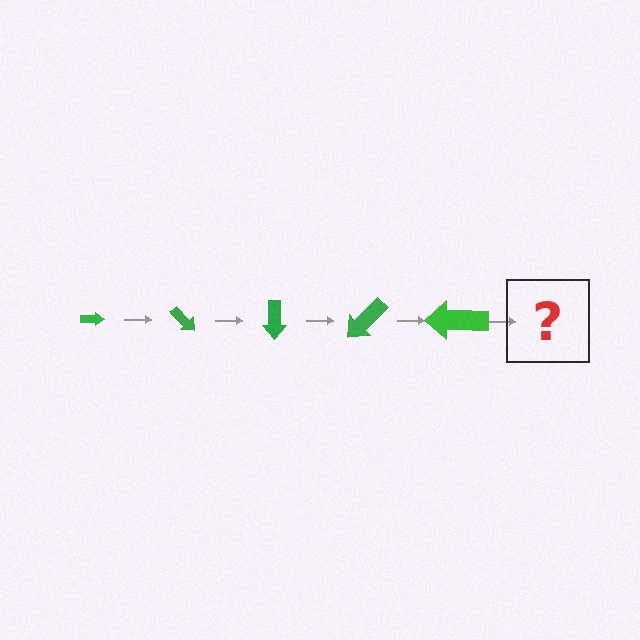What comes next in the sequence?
The next element should be an arrow, larger than the previous one and rotated 225 degrees from the start.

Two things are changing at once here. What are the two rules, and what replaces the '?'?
The two rules are that the arrow grows larger each step and it rotates 45 degrees each step. The '?' should be an arrow, larger than the previous one and rotated 225 degrees from the start.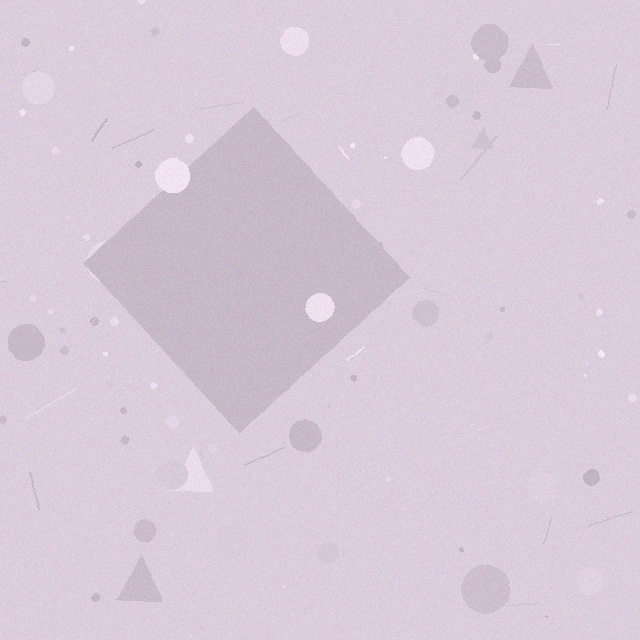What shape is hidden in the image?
A diamond is hidden in the image.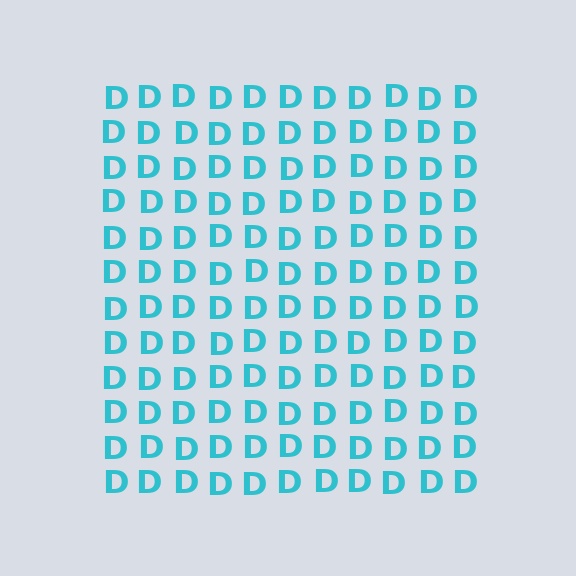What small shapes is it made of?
It is made of small letter D's.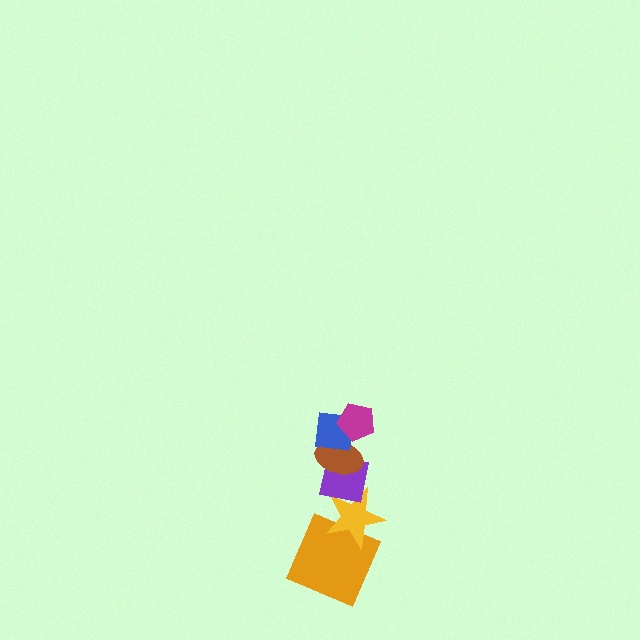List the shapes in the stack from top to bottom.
From top to bottom: the magenta pentagon, the blue square, the brown ellipse, the purple square, the yellow star, the orange square.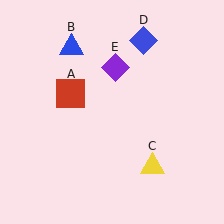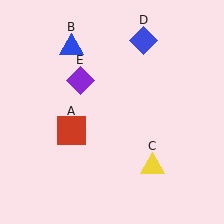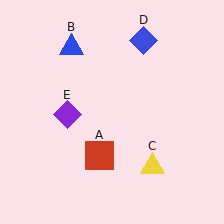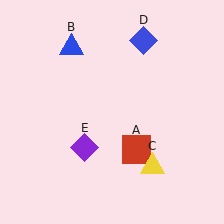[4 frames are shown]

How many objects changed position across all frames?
2 objects changed position: red square (object A), purple diamond (object E).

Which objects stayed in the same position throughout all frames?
Blue triangle (object B) and yellow triangle (object C) and blue diamond (object D) remained stationary.